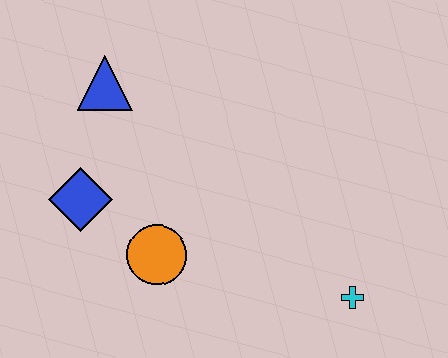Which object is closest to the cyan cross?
The orange circle is closest to the cyan cross.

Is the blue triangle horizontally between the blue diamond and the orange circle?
Yes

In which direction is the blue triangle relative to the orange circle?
The blue triangle is above the orange circle.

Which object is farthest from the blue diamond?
The cyan cross is farthest from the blue diamond.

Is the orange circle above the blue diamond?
No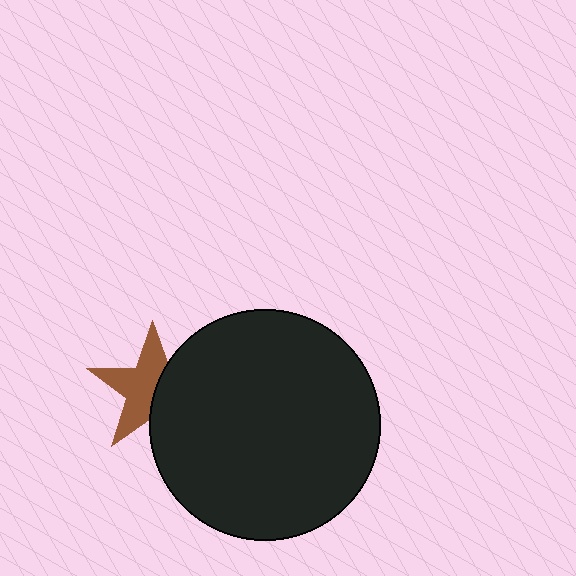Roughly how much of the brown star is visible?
About half of it is visible (roughly 58%).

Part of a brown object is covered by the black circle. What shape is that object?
It is a star.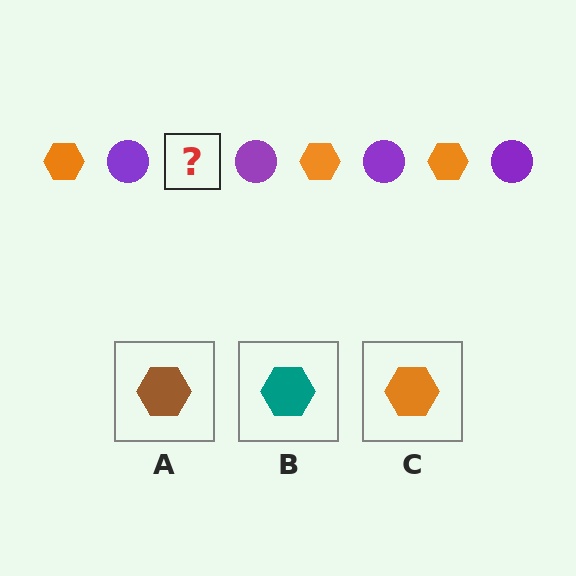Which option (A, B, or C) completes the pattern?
C.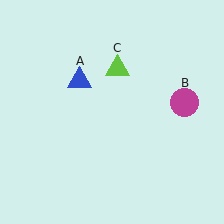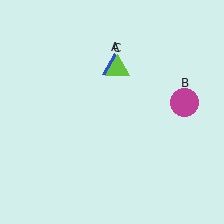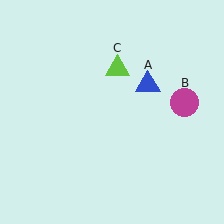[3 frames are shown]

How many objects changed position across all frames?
1 object changed position: blue triangle (object A).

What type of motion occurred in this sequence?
The blue triangle (object A) rotated clockwise around the center of the scene.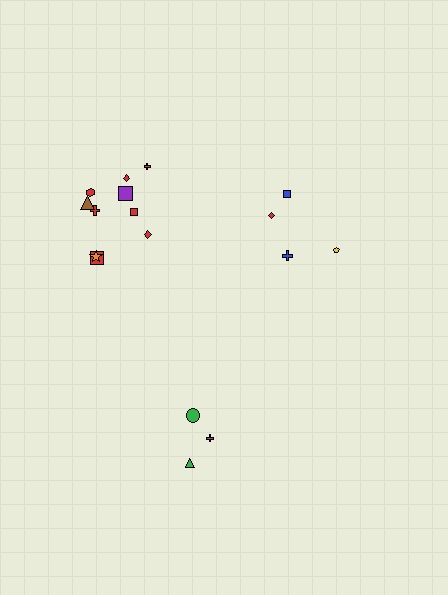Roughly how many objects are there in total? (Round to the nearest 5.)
Roughly 15 objects in total.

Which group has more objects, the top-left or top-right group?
The top-left group.